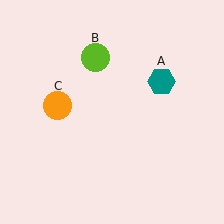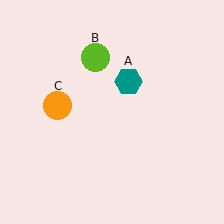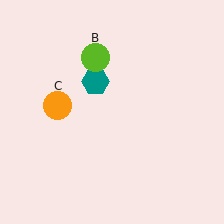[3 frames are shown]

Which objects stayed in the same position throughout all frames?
Lime circle (object B) and orange circle (object C) remained stationary.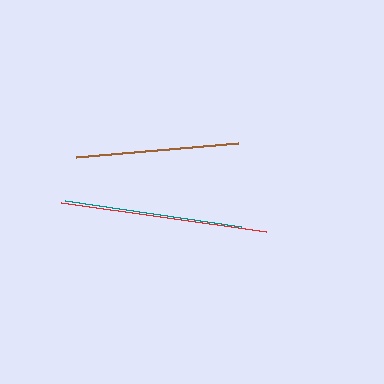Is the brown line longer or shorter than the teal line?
The teal line is longer than the brown line.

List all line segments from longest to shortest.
From longest to shortest: red, teal, brown.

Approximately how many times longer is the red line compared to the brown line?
The red line is approximately 1.3 times the length of the brown line.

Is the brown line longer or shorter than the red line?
The red line is longer than the brown line.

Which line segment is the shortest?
The brown line is the shortest at approximately 163 pixels.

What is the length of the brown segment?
The brown segment is approximately 163 pixels long.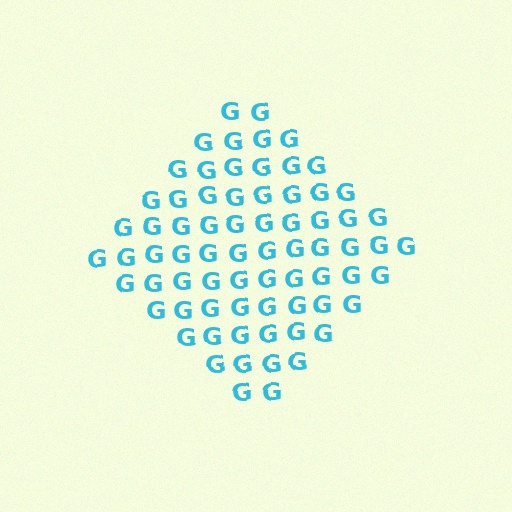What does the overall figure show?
The overall figure shows a diamond.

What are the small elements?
The small elements are letter G's.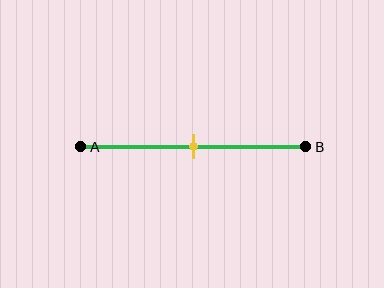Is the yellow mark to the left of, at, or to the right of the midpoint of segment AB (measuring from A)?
The yellow mark is approximately at the midpoint of segment AB.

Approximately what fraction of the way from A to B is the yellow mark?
The yellow mark is approximately 50% of the way from A to B.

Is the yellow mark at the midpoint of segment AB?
Yes, the mark is approximately at the midpoint.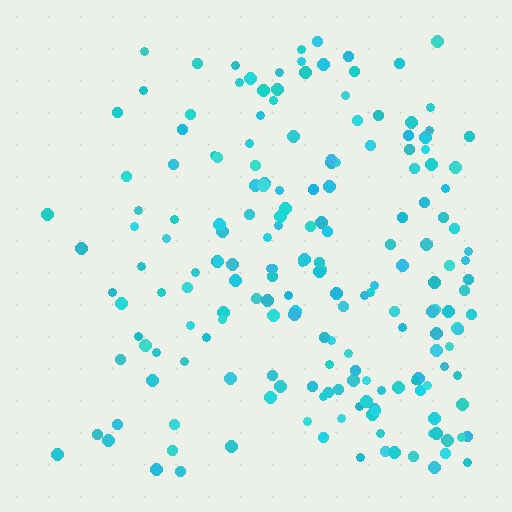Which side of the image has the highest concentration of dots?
The right.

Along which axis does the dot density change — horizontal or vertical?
Horizontal.